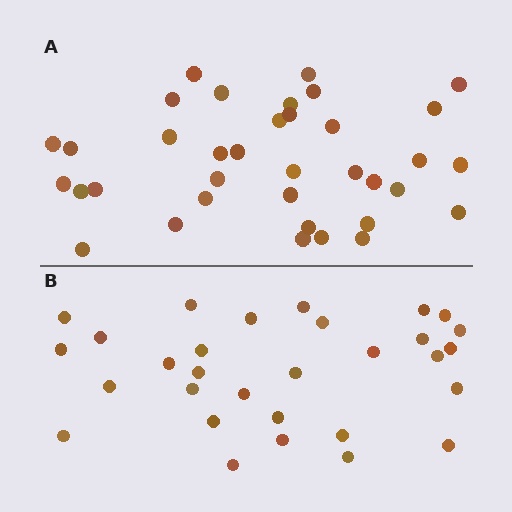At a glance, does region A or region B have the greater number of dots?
Region A (the top region) has more dots.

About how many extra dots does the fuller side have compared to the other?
Region A has about 6 more dots than region B.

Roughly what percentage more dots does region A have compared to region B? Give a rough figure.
About 20% more.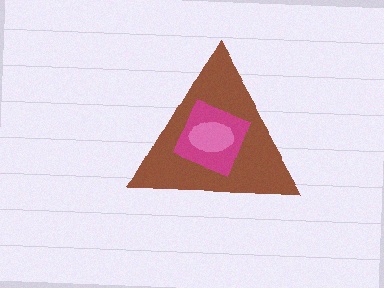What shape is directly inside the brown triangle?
The magenta diamond.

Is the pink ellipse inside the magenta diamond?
Yes.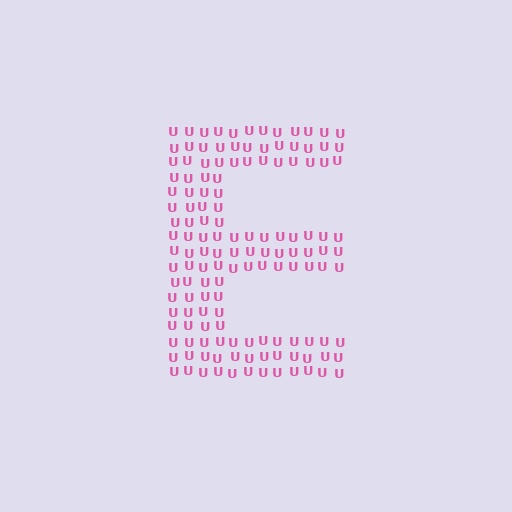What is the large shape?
The large shape is the letter E.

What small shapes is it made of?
It is made of small letter U's.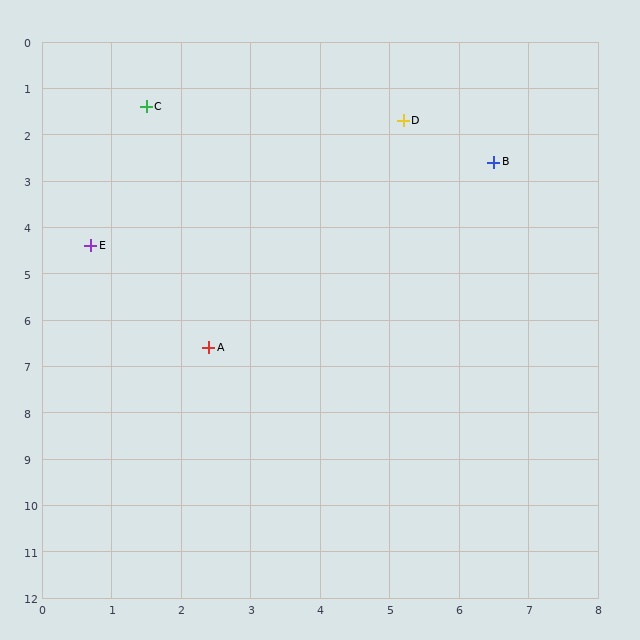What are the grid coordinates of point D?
Point D is at approximately (5.2, 1.7).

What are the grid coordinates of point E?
Point E is at approximately (0.7, 4.4).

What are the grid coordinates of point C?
Point C is at approximately (1.5, 1.4).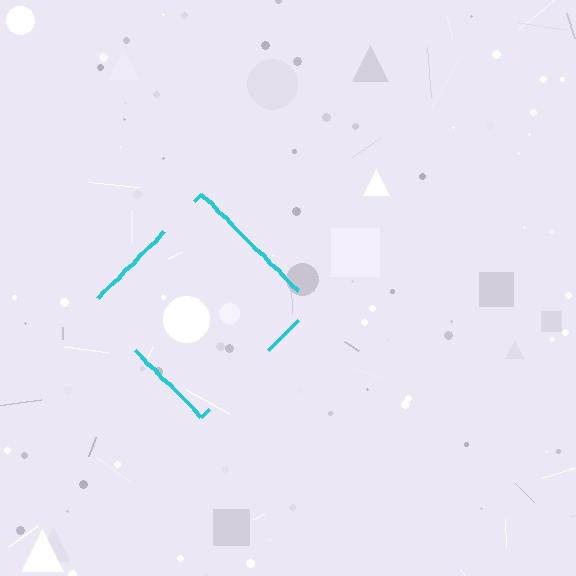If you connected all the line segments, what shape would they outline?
They would outline a diamond.